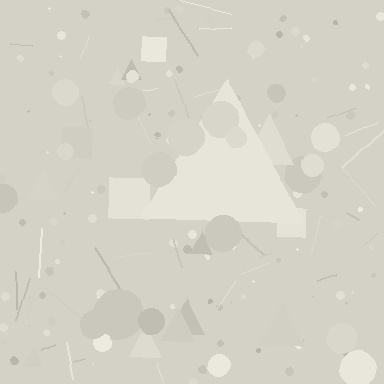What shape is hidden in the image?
A triangle is hidden in the image.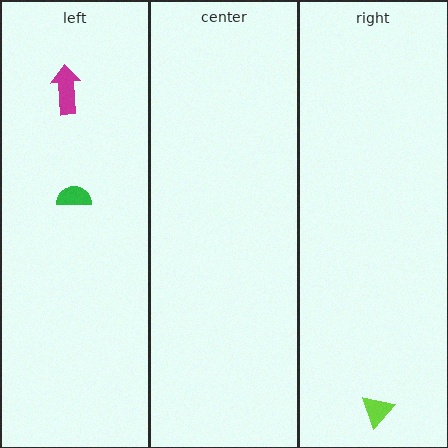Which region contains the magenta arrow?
The left region.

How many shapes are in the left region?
2.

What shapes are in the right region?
The lime triangle.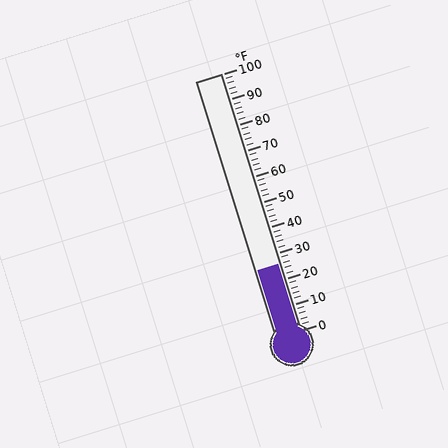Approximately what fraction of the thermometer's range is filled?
The thermometer is filled to approximately 25% of its range.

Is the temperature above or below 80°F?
The temperature is below 80°F.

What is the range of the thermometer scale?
The thermometer scale ranges from 0°F to 100°F.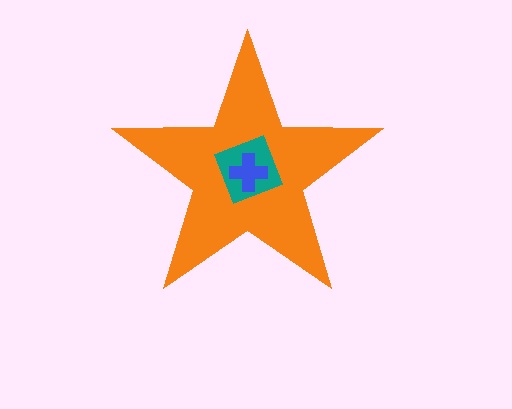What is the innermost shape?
The blue cross.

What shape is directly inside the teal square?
The blue cross.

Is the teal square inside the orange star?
Yes.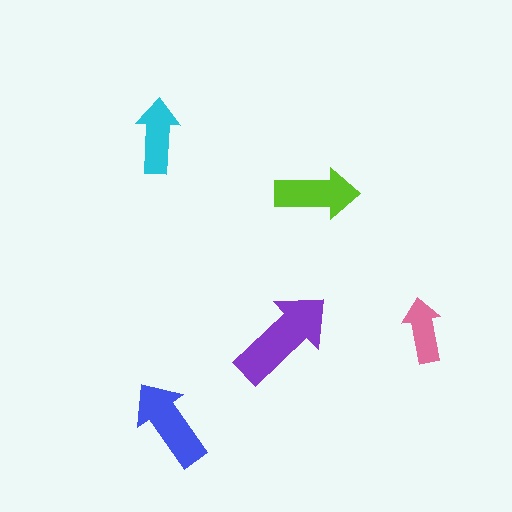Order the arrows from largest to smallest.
the purple one, the blue one, the lime one, the cyan one, the pink one.